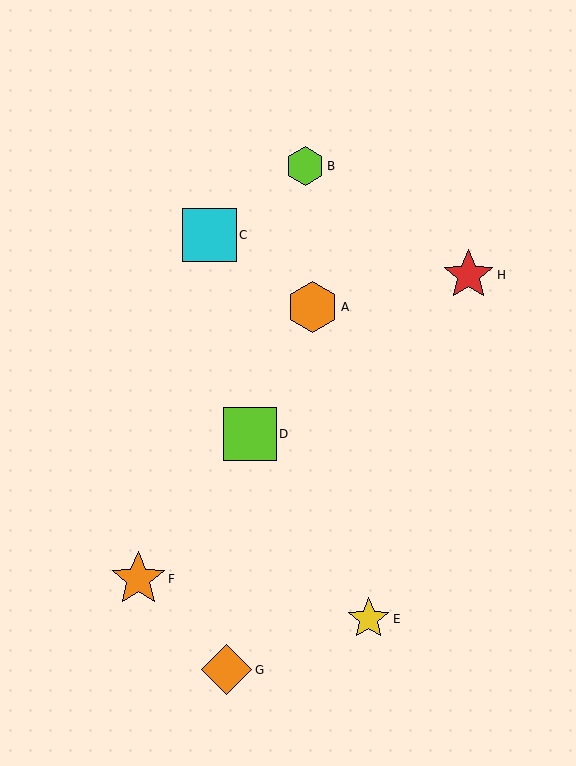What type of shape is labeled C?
Shape C is a cyan square.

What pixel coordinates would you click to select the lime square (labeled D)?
Click at (250, 434) to select the lime square D.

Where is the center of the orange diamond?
The center of the orange diamond is at (227, 670).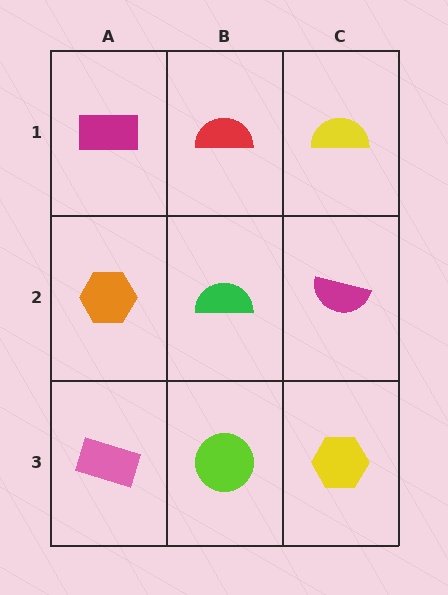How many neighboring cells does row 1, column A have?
2.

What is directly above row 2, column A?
A magenta rectangle.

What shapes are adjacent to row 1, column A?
An orange hexagon (row 2, column A), a red semicircle (row 1, column B).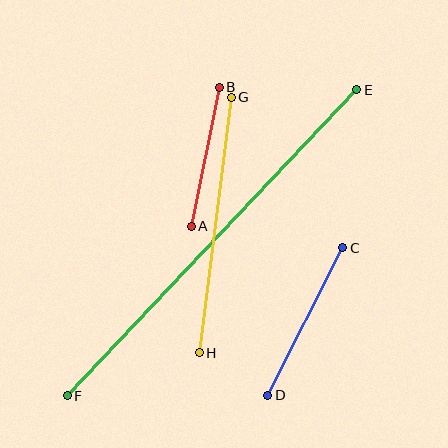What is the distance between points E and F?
The distance is approximately 421 pixels.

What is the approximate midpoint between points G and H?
The midpoint is at approximately (215, 225) pixels.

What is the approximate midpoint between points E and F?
The midpoint is at approximately (212, 243) pixels.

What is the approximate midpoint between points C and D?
The midpoint is at approximately (305, 322) pixels.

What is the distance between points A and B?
The distance is approximately 142 pixels.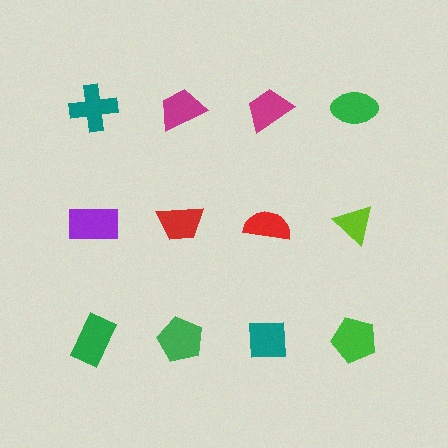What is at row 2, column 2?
A red trapezoid.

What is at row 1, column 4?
A green ellipse.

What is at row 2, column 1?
A purple rectangle.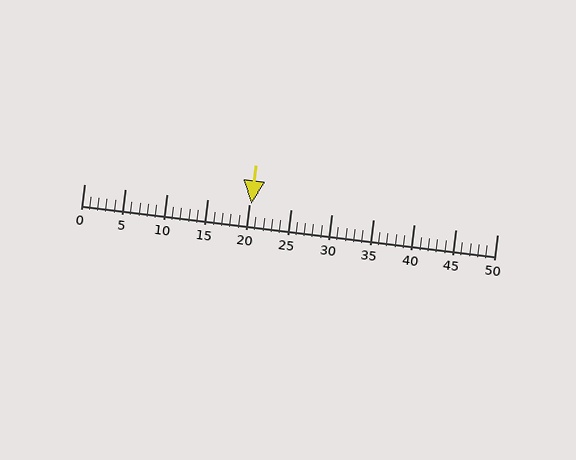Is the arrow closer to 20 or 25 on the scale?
The arrow is closer to 20.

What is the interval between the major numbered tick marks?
The major tick marks are spaced 5 units apart.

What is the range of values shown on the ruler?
The ruler shows values from 0 to 50.